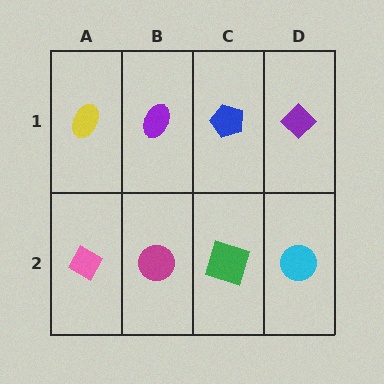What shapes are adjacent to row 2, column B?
A purple ellipse (row 1, column B), a pink diamond (row 2, column A), a green square (row 2, column C).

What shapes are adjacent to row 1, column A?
A pink diamond (row 2, column A), a purple ellipse (row 1, column B).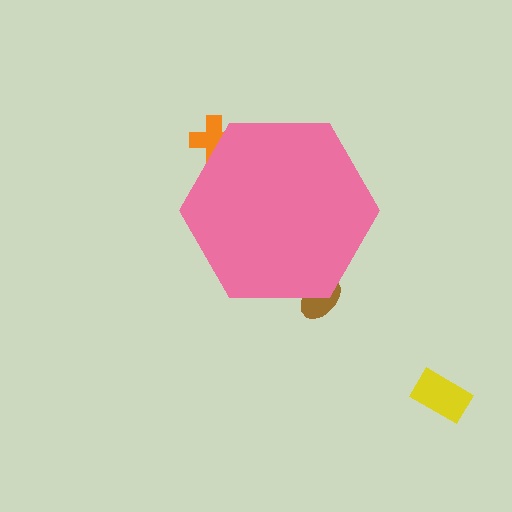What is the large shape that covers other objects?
A pink hexagon.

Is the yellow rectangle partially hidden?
No, the yellow rectangle is fully visible.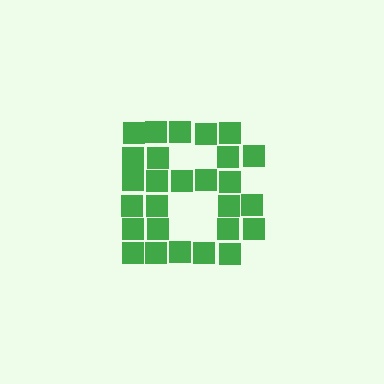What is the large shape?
The large shape is the letter B.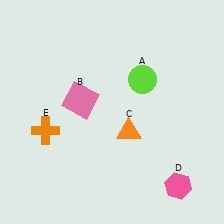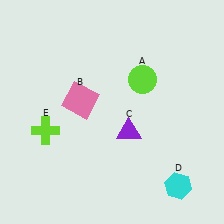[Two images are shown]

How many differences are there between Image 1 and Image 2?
There are 3 differences between the two images.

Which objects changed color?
C changed from orange to purple. D changed from pink to cyan. E changed from orange to lime.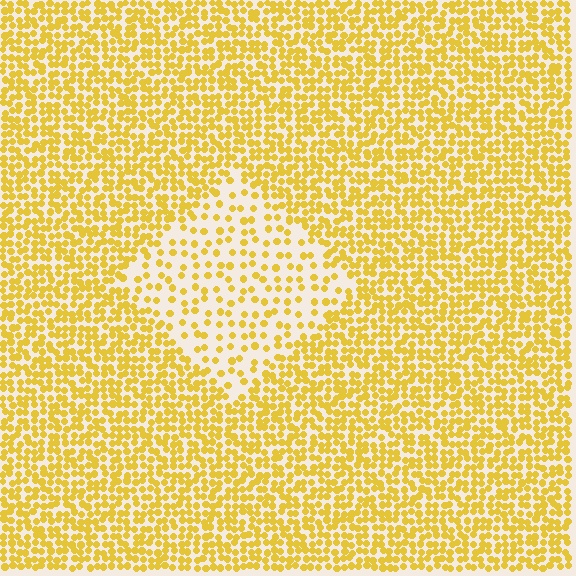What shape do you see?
I see a diamond.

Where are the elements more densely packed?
The elements are more densely packed outside the diamond boundary.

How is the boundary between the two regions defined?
The boundary is defined by a change in element density (approximately 2.3x ratio). All elements are the same color, size, and shape.